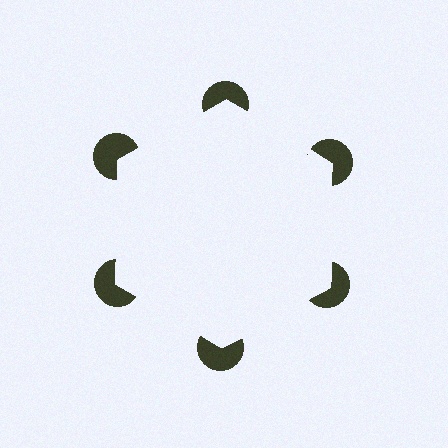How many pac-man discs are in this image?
There are 6 — one at each vertex of the illusory hexagon.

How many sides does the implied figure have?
6 sides.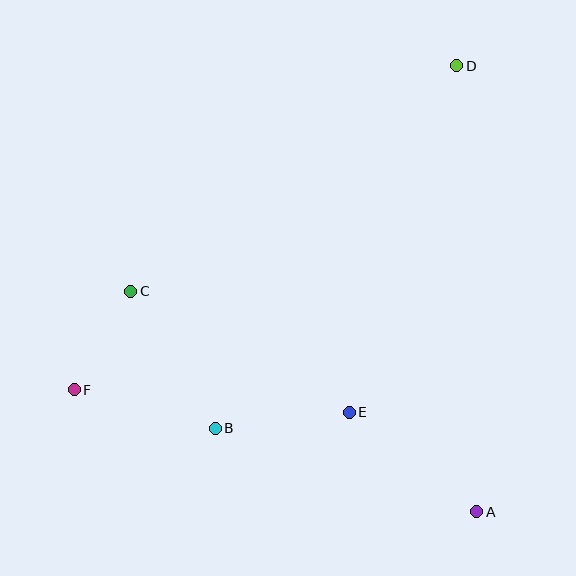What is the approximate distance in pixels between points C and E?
The distance between C and E is approximately 250 pixels.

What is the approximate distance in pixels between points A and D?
The distance between A and D is approximately 446 pixels.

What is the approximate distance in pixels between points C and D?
The distance between C and D is approximately 396 pixels.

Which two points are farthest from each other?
Points D and F are farthest from each other.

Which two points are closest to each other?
Points C and F are closest to each other.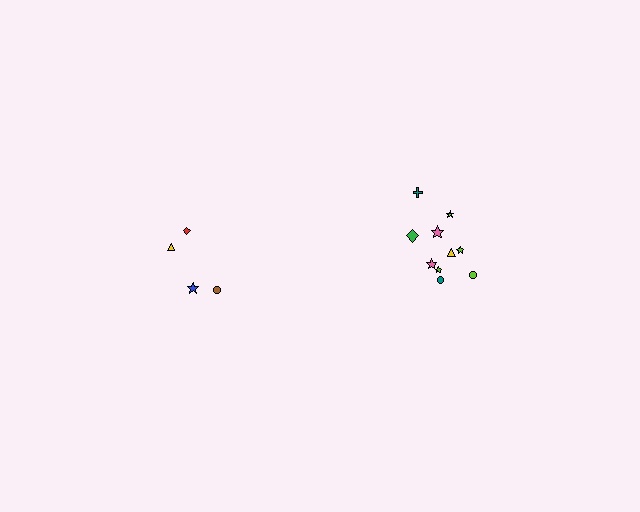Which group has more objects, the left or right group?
The right group.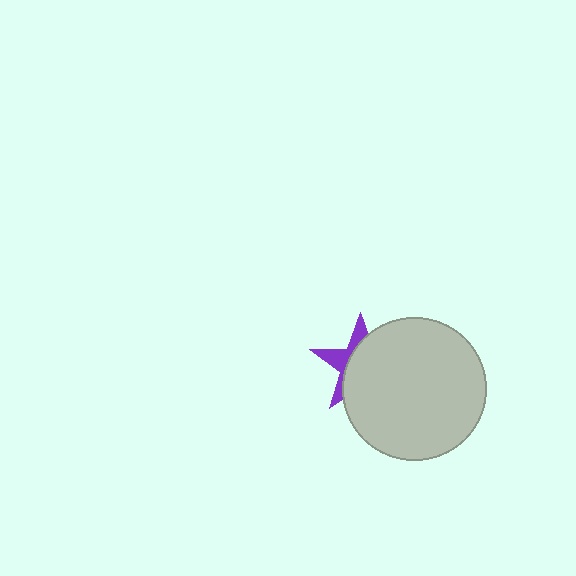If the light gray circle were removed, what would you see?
You would see the complete purple star.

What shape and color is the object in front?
The object in front is a light gray circle.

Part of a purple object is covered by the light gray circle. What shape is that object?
It is a star.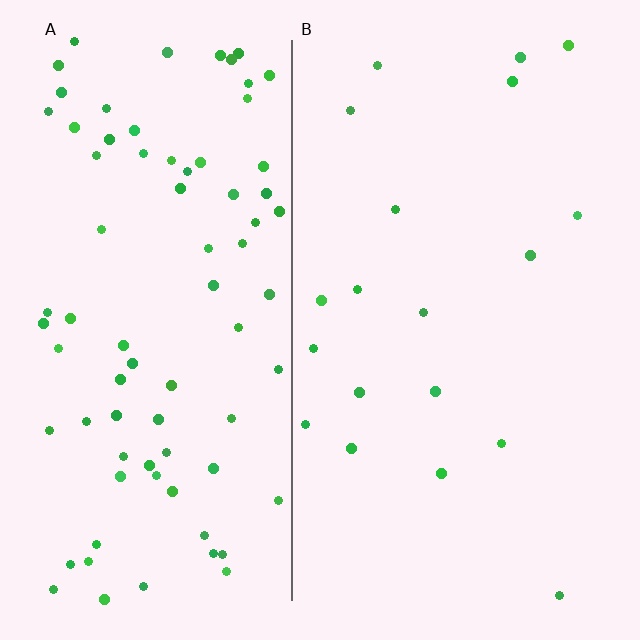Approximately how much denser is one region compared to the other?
Approximately 4.1× — region A over region B.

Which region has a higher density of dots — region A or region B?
A (the left).